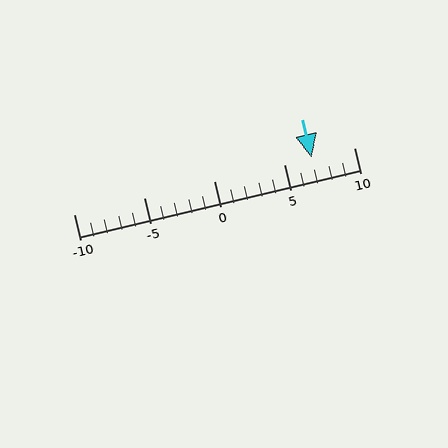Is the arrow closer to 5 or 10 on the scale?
The arrow is closer to 5.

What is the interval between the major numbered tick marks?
The major tick marks are spaced 5 units apart.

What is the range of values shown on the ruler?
The ruler shows values from -10 to 10.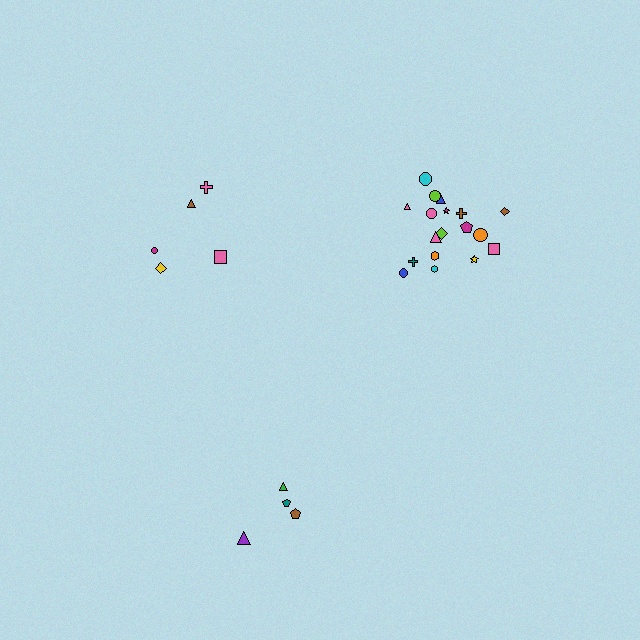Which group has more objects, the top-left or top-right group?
The top-right group.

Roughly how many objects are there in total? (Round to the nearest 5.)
Roughly 25 objects in total.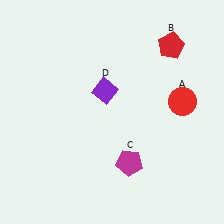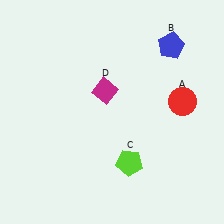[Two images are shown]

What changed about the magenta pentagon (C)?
In Image 1, C is magenta. In Image 2, it changed to lime.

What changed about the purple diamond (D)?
In Image 1, D is purple. In Image 2, it changed to magenta.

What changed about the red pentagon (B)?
In Image 1, B is red. In Image 2, it changed to blue.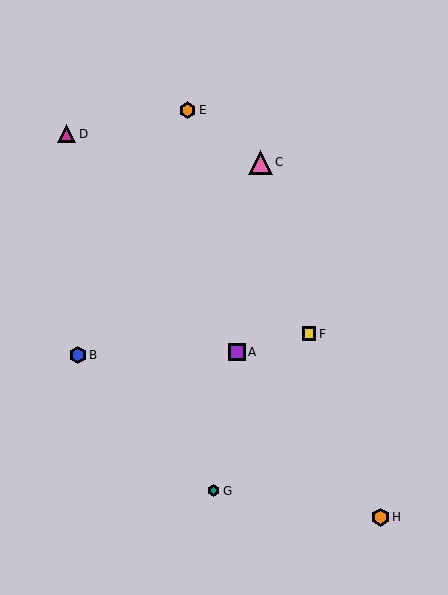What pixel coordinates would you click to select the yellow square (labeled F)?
Click at (309, 334) to select the yellow square F.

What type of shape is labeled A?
Shape A is a purple square.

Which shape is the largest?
The pink triangle (labeled C) is the largest.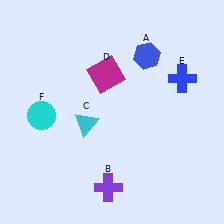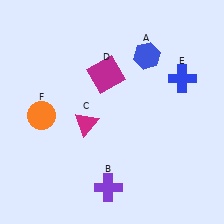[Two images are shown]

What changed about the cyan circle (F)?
In Image 1, F is cyan. In Image 2, it changed to orange.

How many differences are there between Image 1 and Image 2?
There are 2 differences between the two images.